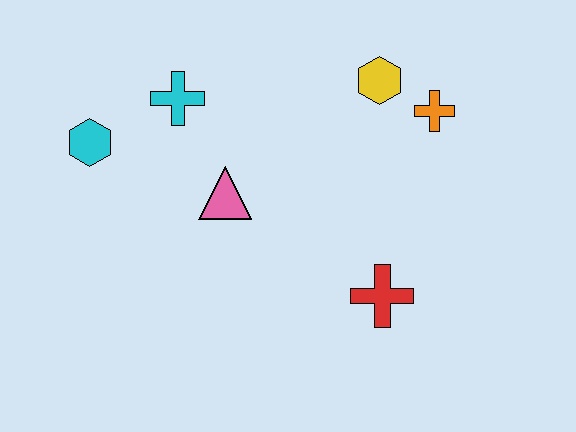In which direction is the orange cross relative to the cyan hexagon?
The orange cross is to the right of the cyan hexagon.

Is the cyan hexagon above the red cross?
Yes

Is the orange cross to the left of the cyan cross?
No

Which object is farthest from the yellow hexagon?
The cyan hexagon is farthest from the yellow hexagon.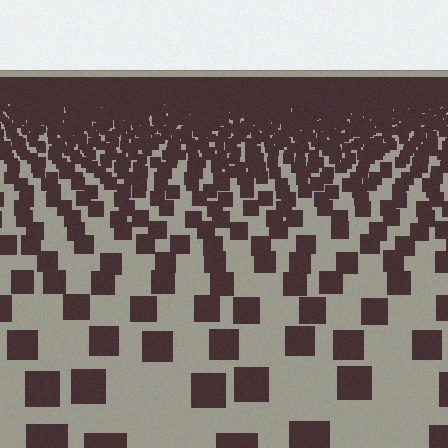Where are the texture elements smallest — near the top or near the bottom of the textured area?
Near the top.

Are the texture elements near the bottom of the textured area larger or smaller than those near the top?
Larger. Near the bottom, elements are closer to the viewer and appear at a bigger on-screen size.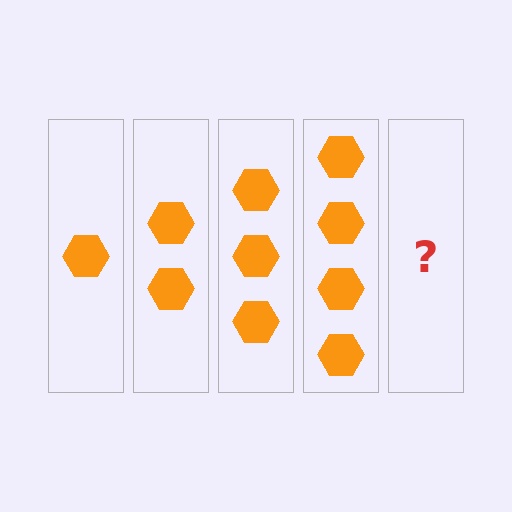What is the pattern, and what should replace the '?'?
The pattern is that each step adds one more hexagon. The '?' should be 5 hexagons.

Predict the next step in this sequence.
The next step is 5 hexagons.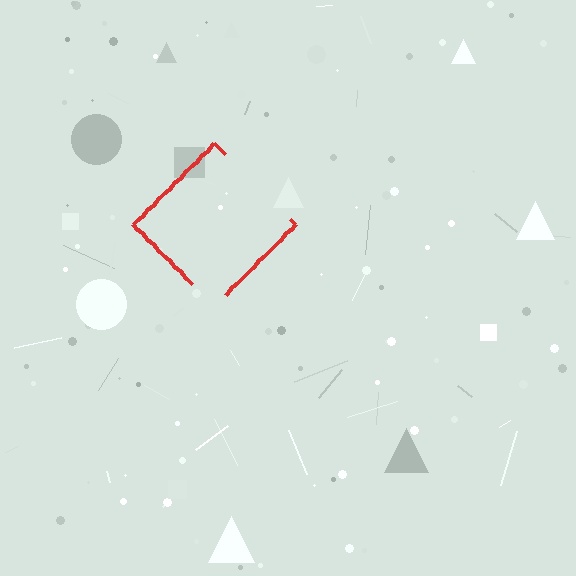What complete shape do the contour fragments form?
The contour fragments form a diamond.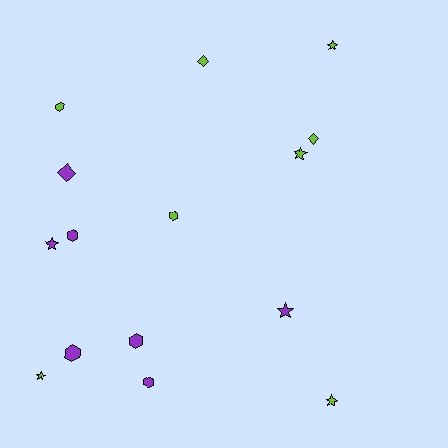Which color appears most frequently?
Lime, with 8 objects.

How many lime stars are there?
There are 4 lime stars.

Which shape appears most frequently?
Star, with 6 objects.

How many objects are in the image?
There are 15 objects.